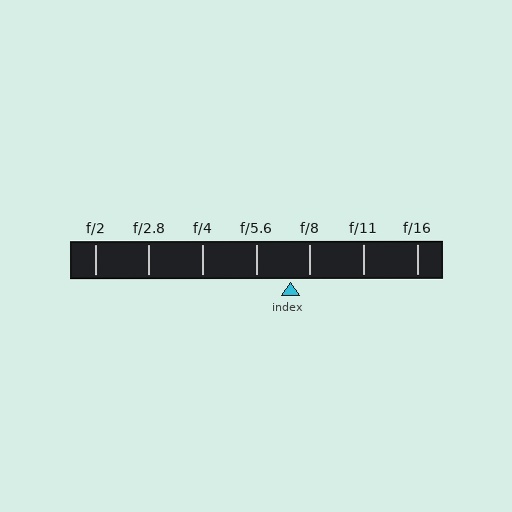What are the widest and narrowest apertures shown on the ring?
The widest aperture shown is f/2 and the narrowest is f/16.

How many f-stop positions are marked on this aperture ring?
There are 7 f-stop positions marked.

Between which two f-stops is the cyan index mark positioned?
The index mark is between f/5.6 and f/8.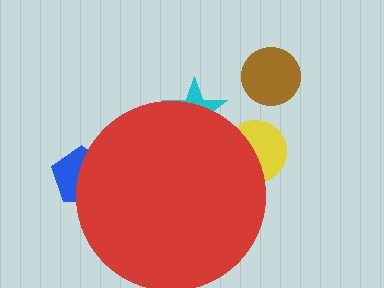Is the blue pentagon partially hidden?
Yes, the blue pentagon is partially hidden behind the red circle.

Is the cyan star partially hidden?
Yes, the cyan star is partially hidden behind the red circle.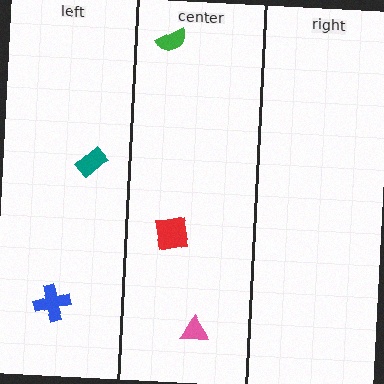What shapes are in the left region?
The blue cross, the teal rectangle.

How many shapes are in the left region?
2.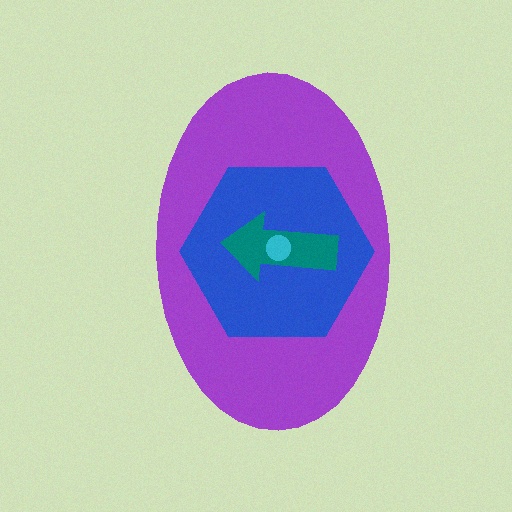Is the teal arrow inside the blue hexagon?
Yes.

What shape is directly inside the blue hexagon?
The teal arrow.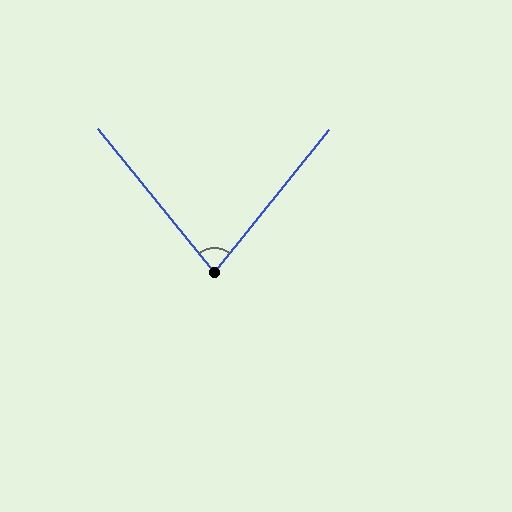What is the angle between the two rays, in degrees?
Approximately 78 degrees.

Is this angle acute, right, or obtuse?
It is acute.